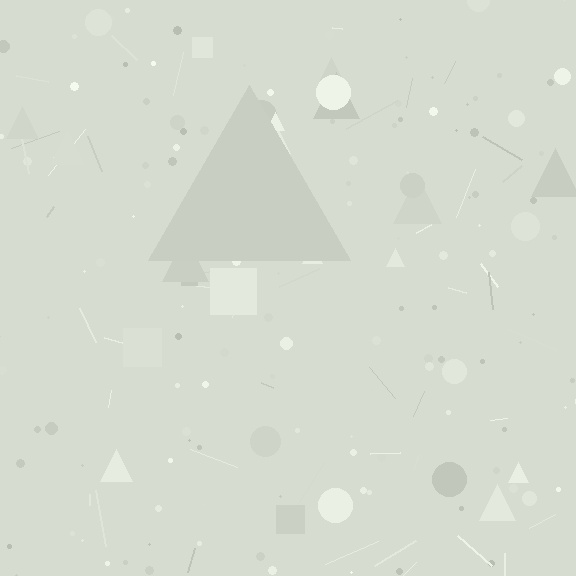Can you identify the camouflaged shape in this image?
The camouflaged shape is a triangle.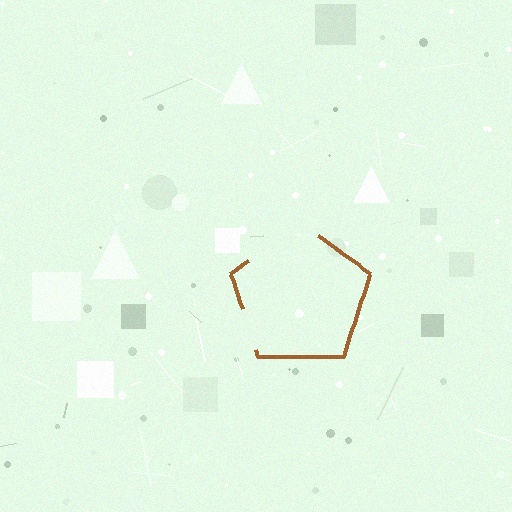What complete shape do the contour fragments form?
The contour fragments form a pentagon.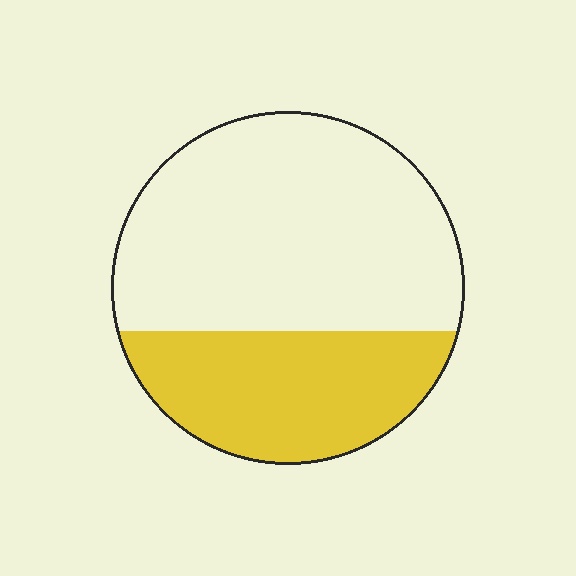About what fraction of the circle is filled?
About one third (1/3).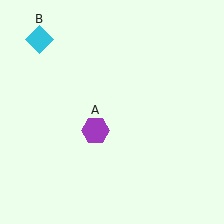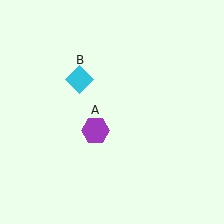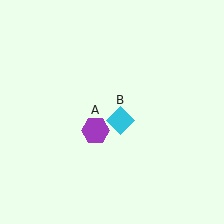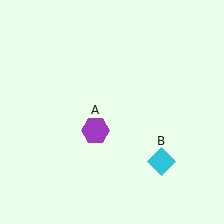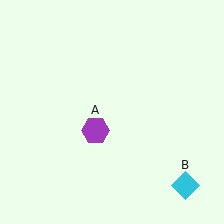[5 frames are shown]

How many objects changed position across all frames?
1 object changed position: cyan diamond (object B).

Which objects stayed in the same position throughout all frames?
Purple hexagon (object A) remained stationary.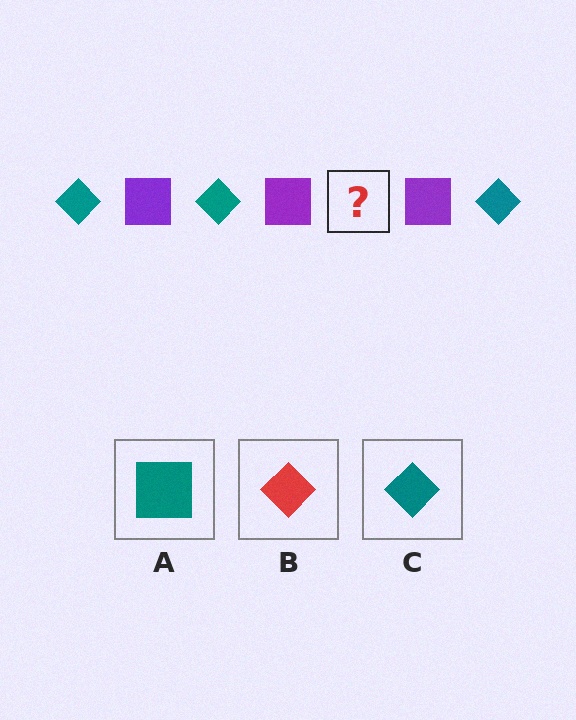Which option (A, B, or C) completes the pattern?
C.